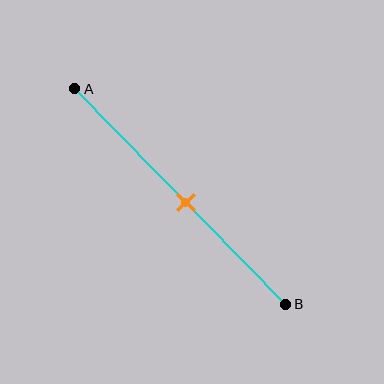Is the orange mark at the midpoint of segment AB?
Yes, the mark is approximately at the midpoint.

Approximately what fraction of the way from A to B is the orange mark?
The orange mark is approximately 55% of the way from A to B.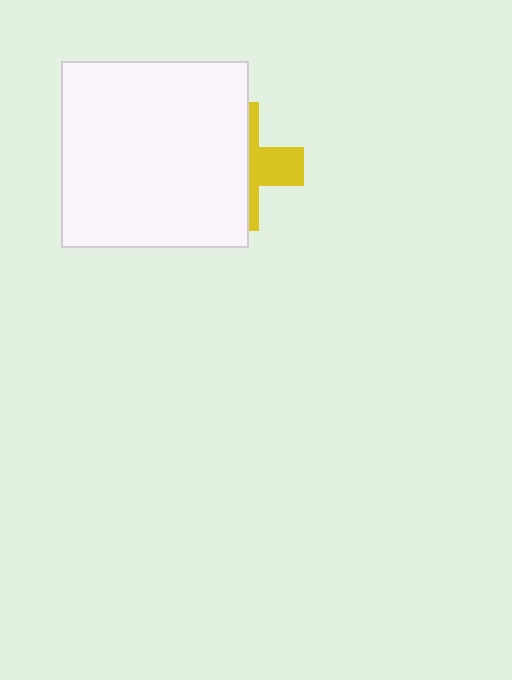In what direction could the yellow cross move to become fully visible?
The yellow cross could move right. That would shift it out from behind the white square entirely.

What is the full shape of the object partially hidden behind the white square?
The partially hidden object is a yellow cross.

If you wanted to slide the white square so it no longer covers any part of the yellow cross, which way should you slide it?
Slide it left — that is the most direct way to separate the two shapes.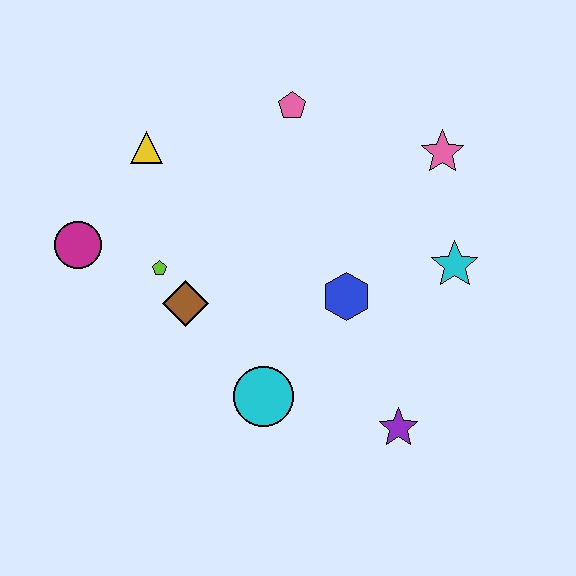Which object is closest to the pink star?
The cyan star is closest to the pink star.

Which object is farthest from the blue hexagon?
The magenta circle is farthest from the blue hexagon.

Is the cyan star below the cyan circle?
No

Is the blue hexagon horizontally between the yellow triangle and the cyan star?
Yes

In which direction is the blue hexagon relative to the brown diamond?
The blue hexagon is to the right of the brown diamond.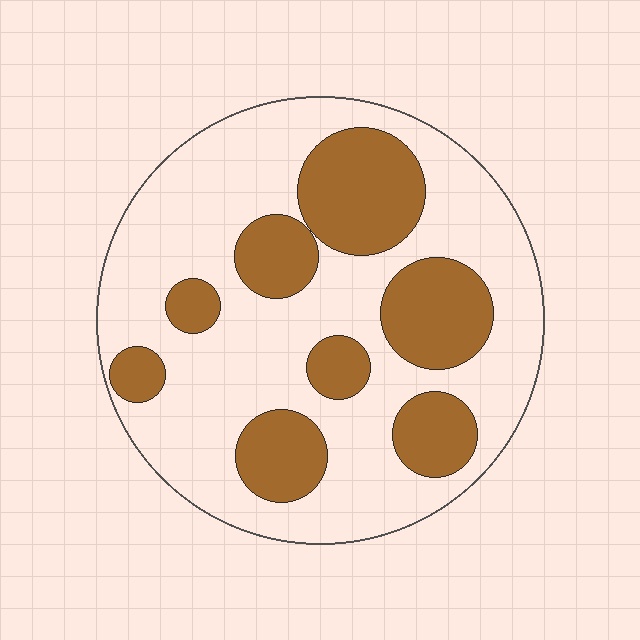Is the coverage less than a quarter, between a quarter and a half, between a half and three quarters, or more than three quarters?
Between a quarter and a half.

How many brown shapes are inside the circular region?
8.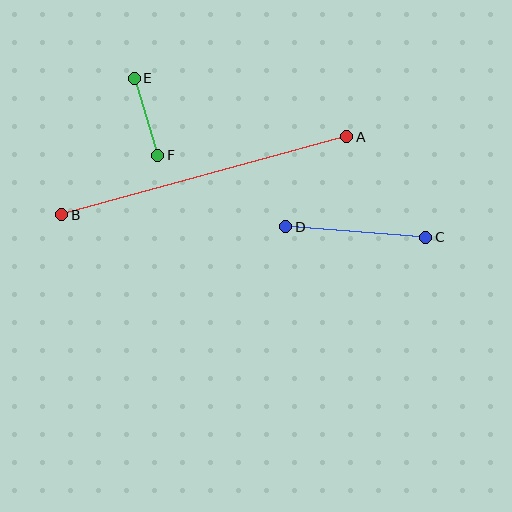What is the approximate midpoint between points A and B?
The midpoint is at approximately (204, 176) pixels.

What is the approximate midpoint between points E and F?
The midpoint is at approximately (146, 116) pixels.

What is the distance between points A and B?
The distance is approximately 296 pixels.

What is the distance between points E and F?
The distance is approximately 81 pixels.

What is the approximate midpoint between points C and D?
The midpoint is at approximately (356, 232) pixels.